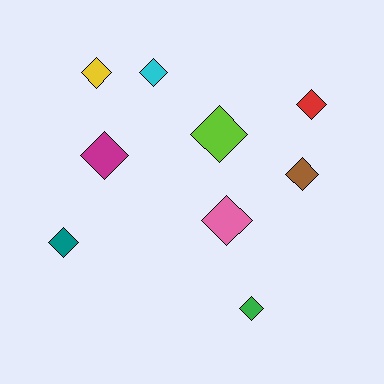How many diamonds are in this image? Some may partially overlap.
There are 9 diamonds.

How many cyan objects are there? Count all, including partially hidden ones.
There is 1 cyan object.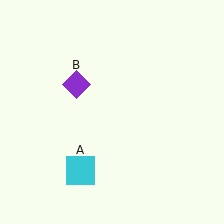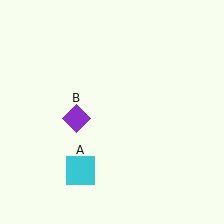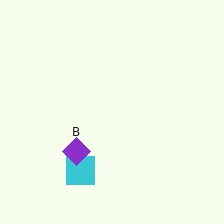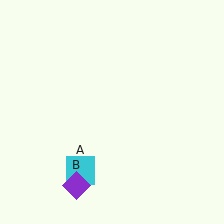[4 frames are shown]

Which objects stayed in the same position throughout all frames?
Cyan square (object A) remained stationary.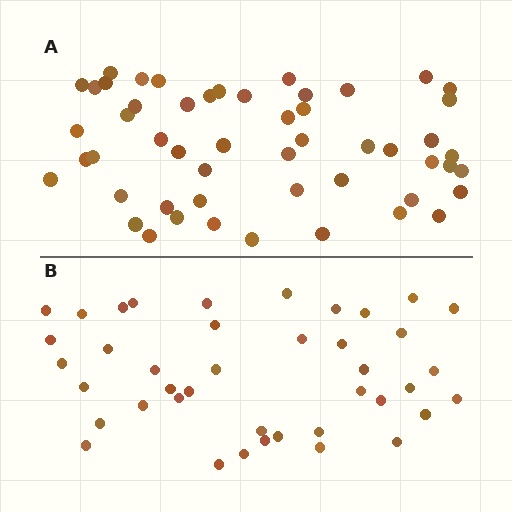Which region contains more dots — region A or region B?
Region A (the top region) has more dots.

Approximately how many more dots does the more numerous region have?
Region A has roughly 12 or so more dots than region B.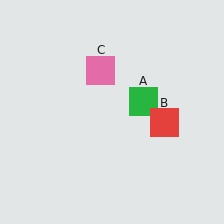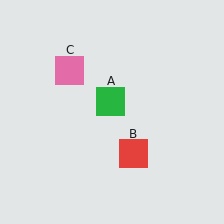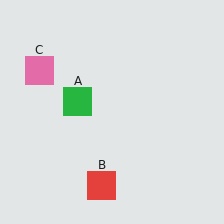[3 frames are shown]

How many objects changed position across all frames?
3 objects changed position: green square (object A), red square (object B), pink square (object C).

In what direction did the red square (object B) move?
The red square (object B) moved down and to the left.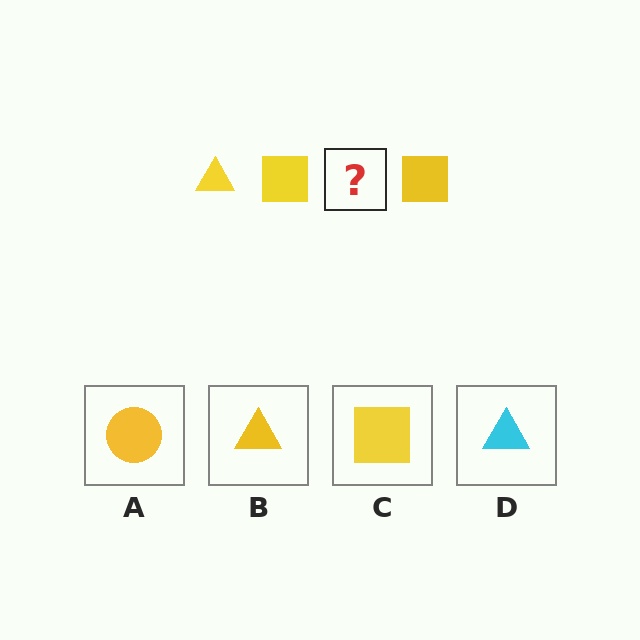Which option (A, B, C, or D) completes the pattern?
B.